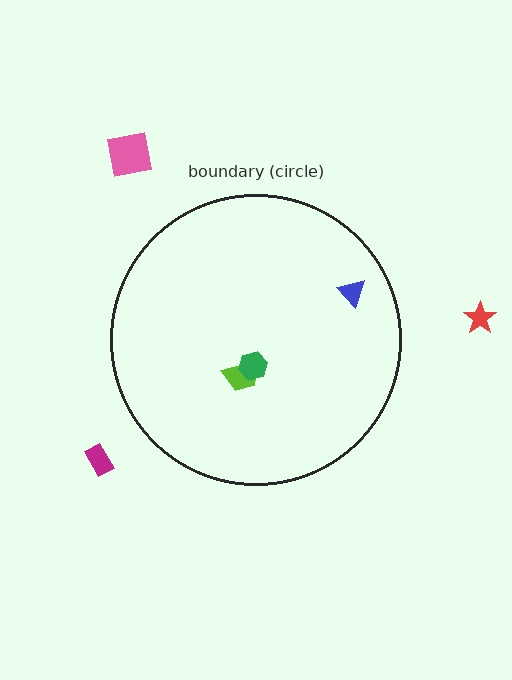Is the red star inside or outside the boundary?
Outside.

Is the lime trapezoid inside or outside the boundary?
Inside.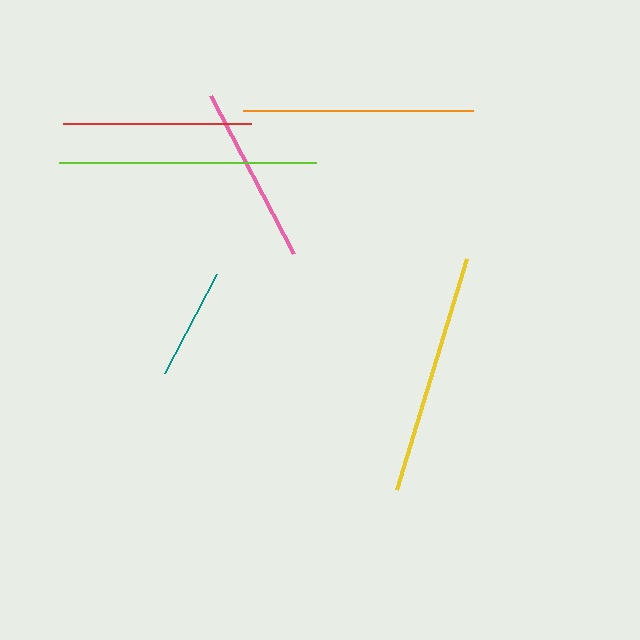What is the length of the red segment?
The red segment is approximately 188 pixels long.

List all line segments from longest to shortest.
From longest to shortest: lime, yellow, orange, red, pink, teal.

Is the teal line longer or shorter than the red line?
The red line is longer than the teal line.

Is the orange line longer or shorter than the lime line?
The lime line is longer than the orange line.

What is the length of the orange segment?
The orange segment is approximately 230 pixels long.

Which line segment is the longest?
The lime line is the longest at approximately 256 pixels.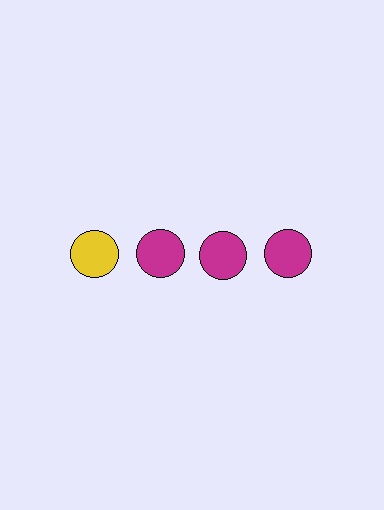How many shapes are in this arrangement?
There are 4 shapes arranged in a grid pattern.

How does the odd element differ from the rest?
It has a different color: yellow instead of magenta.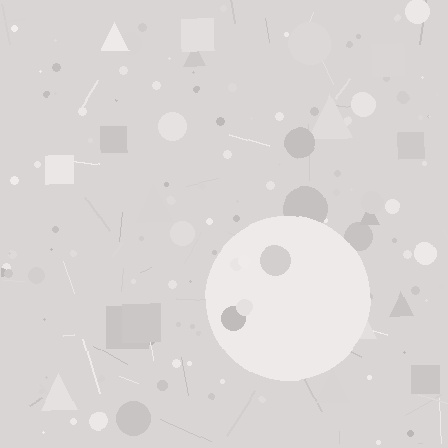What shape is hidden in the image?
A circle is hidden in the image.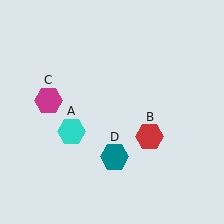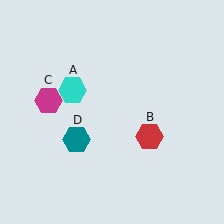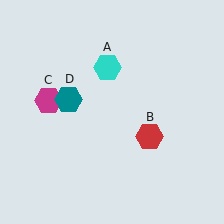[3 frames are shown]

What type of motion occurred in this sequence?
The cyan hexagon (object A), teal hexagon (object D) rotated clockwise around the center of the scene.